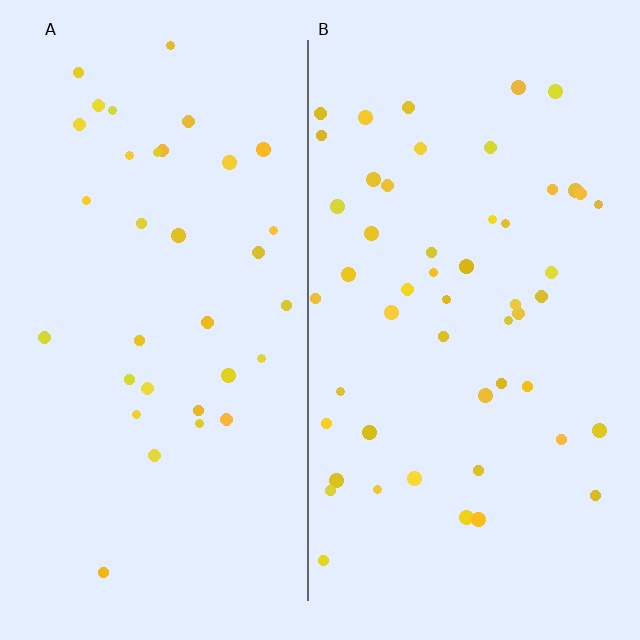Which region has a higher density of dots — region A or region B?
B (the right).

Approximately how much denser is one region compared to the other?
Approximately 1.5× — region B over region A.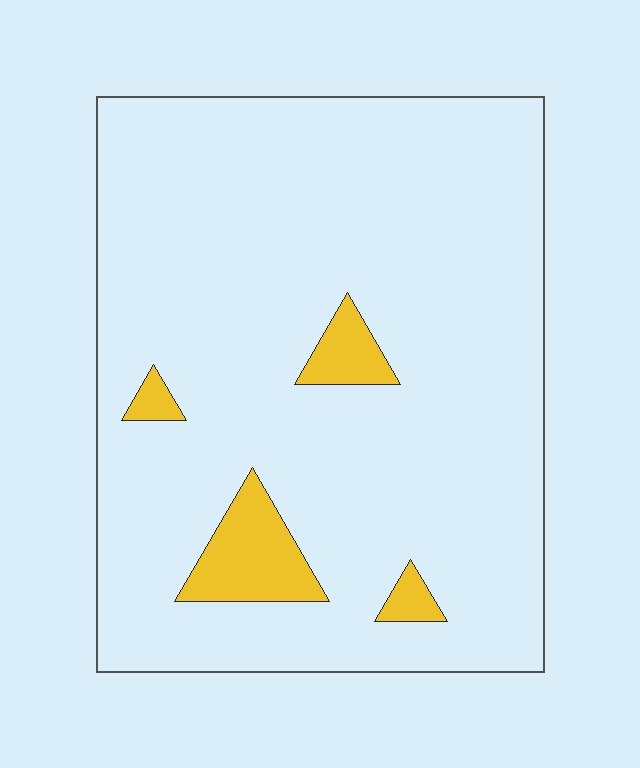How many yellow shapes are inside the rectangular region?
4.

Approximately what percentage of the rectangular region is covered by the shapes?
Approximately 10%.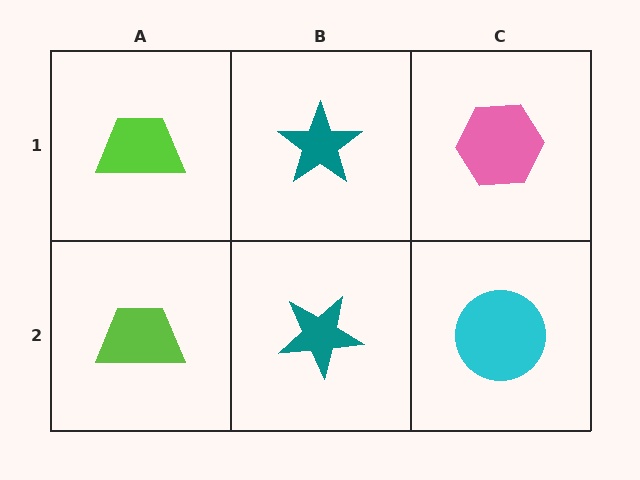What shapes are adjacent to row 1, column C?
A cyan circle (row 2, column C), a teal star (row 1, column B).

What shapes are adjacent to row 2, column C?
A pink hexagon (row 1, column C), a teal star (row 2, column B).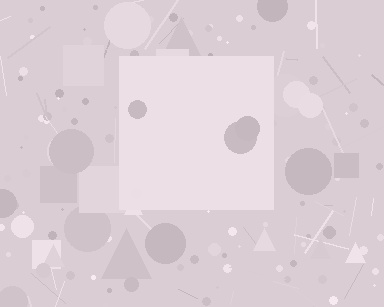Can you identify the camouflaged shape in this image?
The camouflaged shape is a square.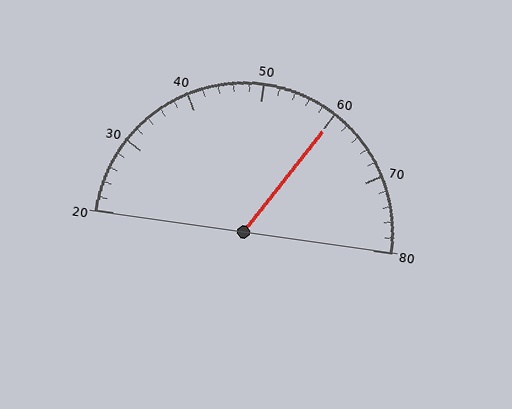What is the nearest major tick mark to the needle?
The nearest major tick mark is 60.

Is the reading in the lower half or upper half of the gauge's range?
The reading is in the upper half of the range (20 to 80).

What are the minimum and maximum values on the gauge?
The gauge ranges from 20 to 80.